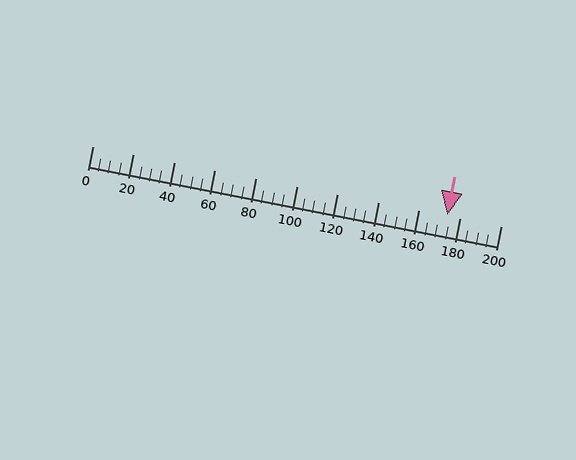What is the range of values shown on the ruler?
The ruler shows values from 0 to 200.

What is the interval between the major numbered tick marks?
The major tick marks are spaced 20 units apart.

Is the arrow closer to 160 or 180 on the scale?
The arrow is closer to 180.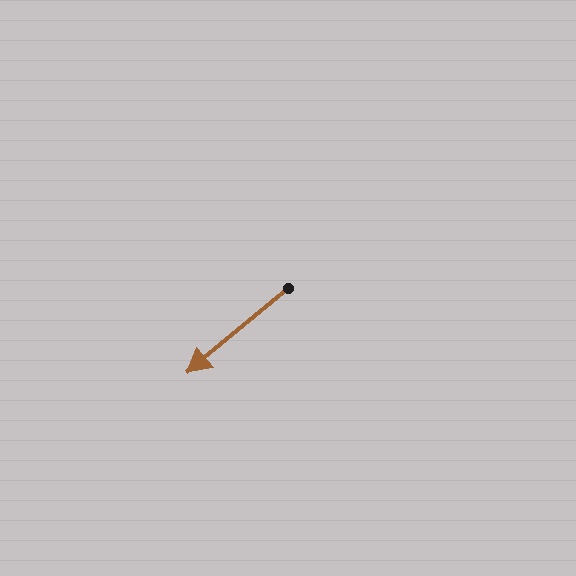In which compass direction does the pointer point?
Southwest.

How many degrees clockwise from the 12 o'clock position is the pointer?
Approximately 230 degrees.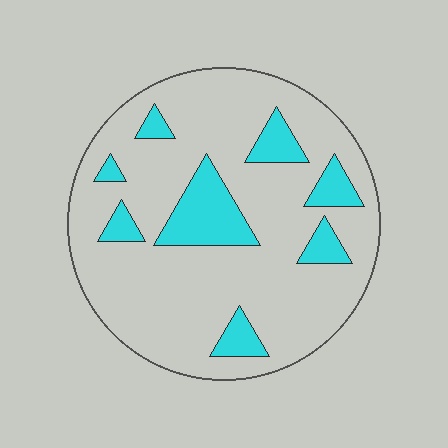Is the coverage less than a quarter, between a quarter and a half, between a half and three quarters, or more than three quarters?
Less than a quarter.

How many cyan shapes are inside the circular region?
8.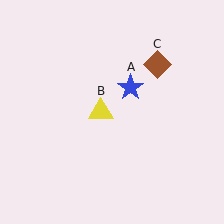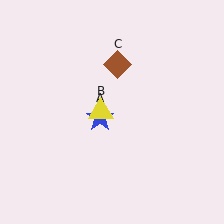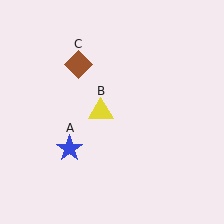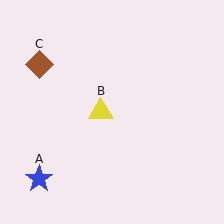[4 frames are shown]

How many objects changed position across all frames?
2 objects changed position: blue star (object A), brown diamond (object C).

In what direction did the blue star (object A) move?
The blue star (object A) moved down and to the left.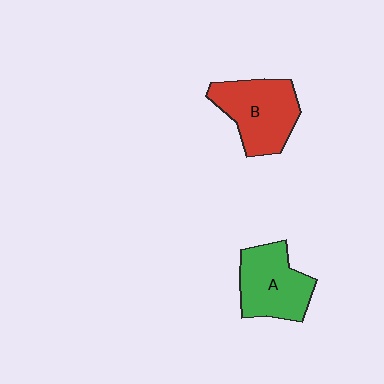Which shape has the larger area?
Shape B (red).